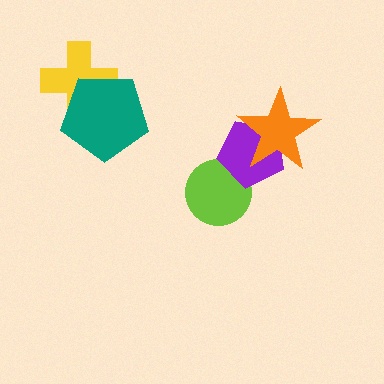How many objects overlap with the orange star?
1 object overlaps with the orange star.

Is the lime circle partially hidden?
Yes, it is partially covered by another shape.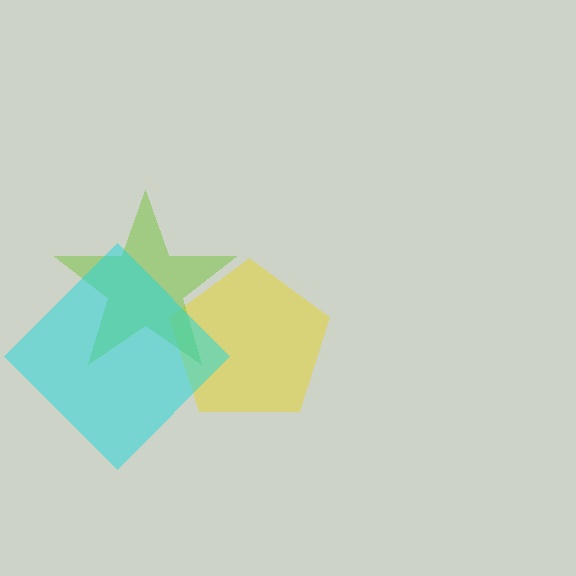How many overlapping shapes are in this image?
There are 3 overlapping shapes in the image.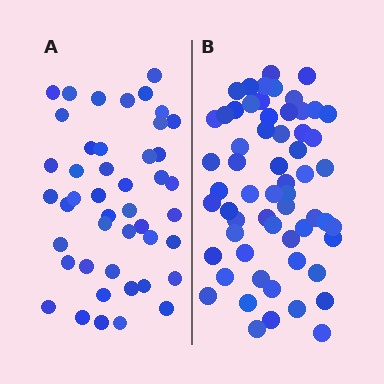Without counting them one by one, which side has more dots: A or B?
Region B (the right region) has more dots.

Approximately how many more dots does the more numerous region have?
Region B has approximately 15 more dots than region A.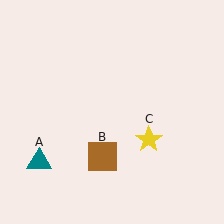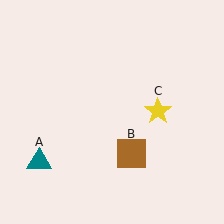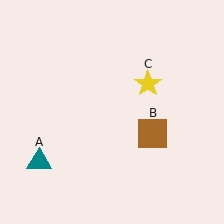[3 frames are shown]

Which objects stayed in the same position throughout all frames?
Teal triangle (object A) remained stationary.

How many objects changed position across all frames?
2 objects changed position: brown square (object B), yellow star (object C).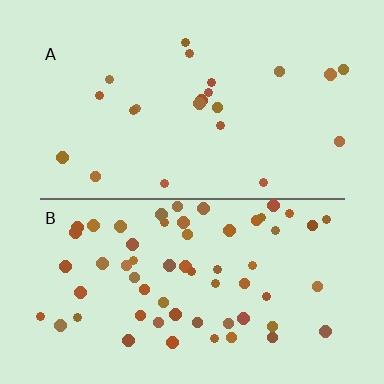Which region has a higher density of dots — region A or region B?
B (the bottom).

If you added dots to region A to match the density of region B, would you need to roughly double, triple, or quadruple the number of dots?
Approximately triple.